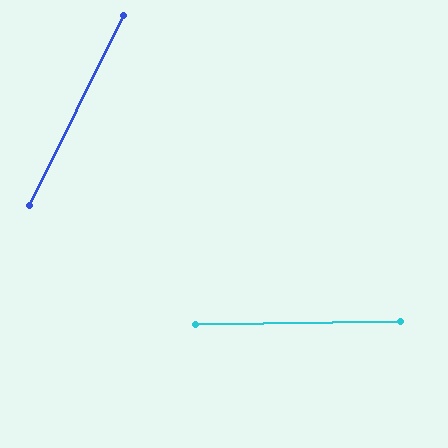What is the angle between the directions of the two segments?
Approximately 63 degrees.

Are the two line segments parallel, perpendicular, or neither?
Neither parallel nor perpendicular — they differ by about 63°.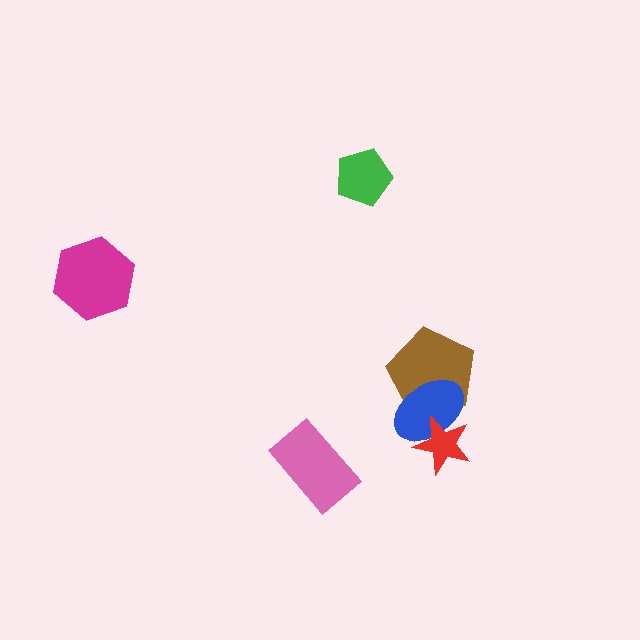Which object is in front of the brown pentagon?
The blue ellipse is in front of the brown pentagon.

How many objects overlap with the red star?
1 object overlaps with the red star.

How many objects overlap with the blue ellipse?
2 objects overlap with the blue ellipse.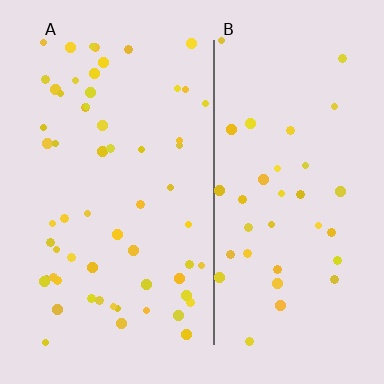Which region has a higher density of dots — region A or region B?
A (the left).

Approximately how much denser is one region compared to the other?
Approximately 1.6× — region A over region B.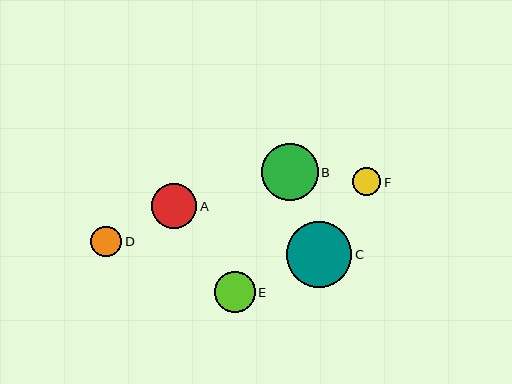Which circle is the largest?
Circle C is the largest with a size of approximately 66 pixels.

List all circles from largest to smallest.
From largest to smallest: C, B, A, E, D, F.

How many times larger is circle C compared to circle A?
Circle C is approximately 1.4 times the size of circle A.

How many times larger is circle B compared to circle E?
Circle B is approximately 1.4 times the size of circle E.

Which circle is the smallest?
Circle F is the smallest with a size of approximately 28 pixels.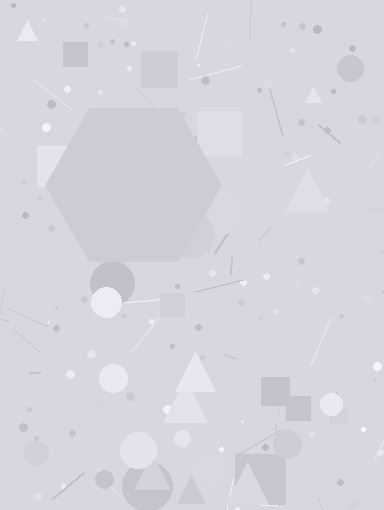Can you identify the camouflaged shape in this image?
The camouflaged shape is a hexagon.